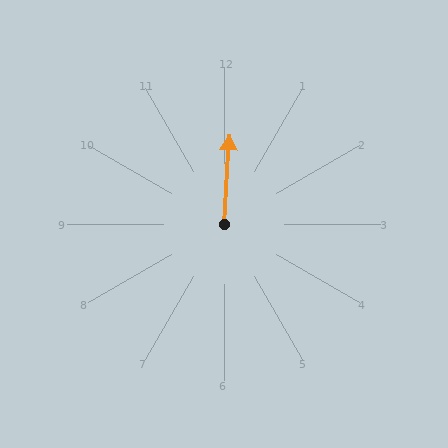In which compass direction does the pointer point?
North.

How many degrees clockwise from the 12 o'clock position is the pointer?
Approximately 4 degrees.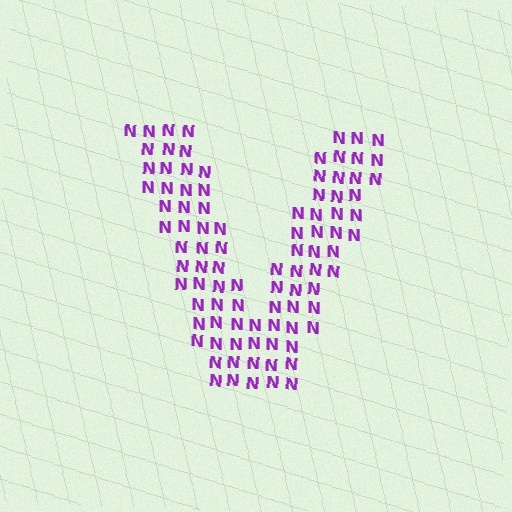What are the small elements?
The small elements are letter N's.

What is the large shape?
The large shape is the letter V.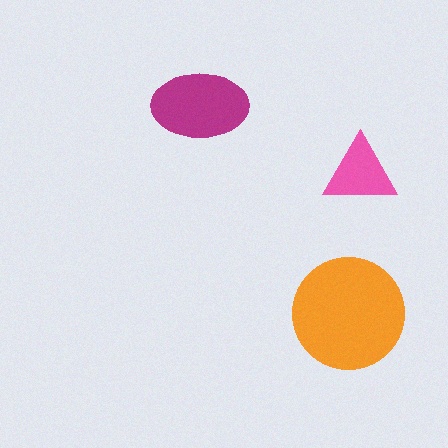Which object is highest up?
The magenta ellipse is topmost.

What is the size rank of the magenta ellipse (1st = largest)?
2nd.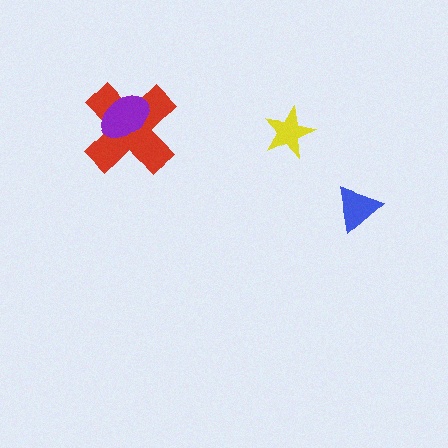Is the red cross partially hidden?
Yes, it is partially covered by another shape.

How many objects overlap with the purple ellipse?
1 object overlaps with the purple ellipse.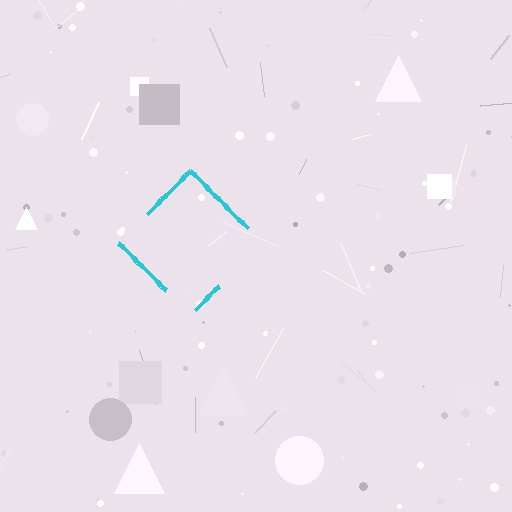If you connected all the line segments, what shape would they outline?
They would outline a diamond.